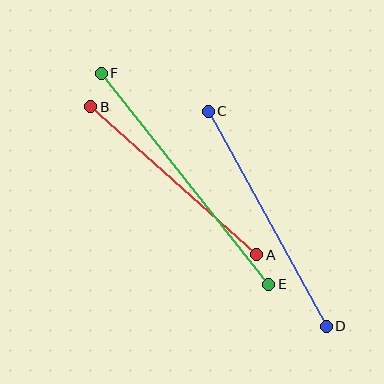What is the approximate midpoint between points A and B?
The midpoint is at approximately (174, 181) pixels.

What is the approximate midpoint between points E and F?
The midpoint is at approximately (185, 179) pixels.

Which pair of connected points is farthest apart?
Points E and F are farthest apart.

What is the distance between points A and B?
The distance is approximately 223 pixels.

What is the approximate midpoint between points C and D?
The midpoint is at approximately (267, 219) pixels.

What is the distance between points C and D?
The distance is approximately 245 pixels.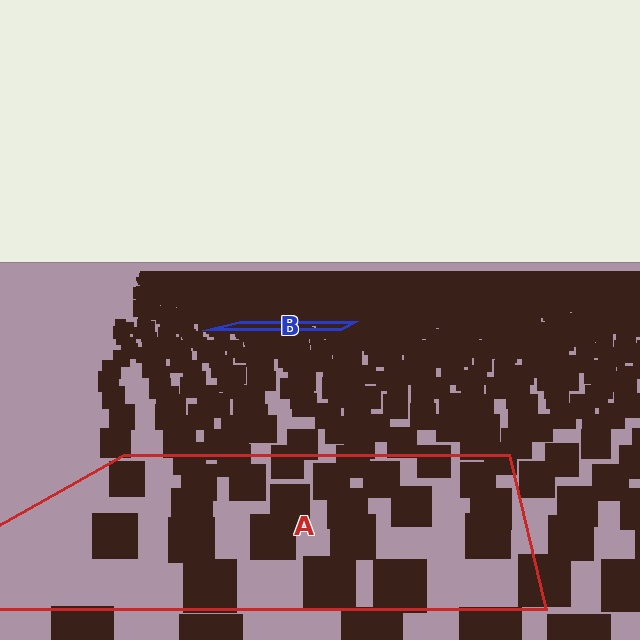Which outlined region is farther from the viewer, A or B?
Region B is farther from the viewer — the texture elements inside it appear smaller and more densely packed.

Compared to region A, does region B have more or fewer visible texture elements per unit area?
Region B has more texture elements per unit area — they are packed more densely because it is farther away.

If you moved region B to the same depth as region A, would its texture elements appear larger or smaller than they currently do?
They would appear larger. At a closer depth, the same texture elements are projected at a bigger on-screen size.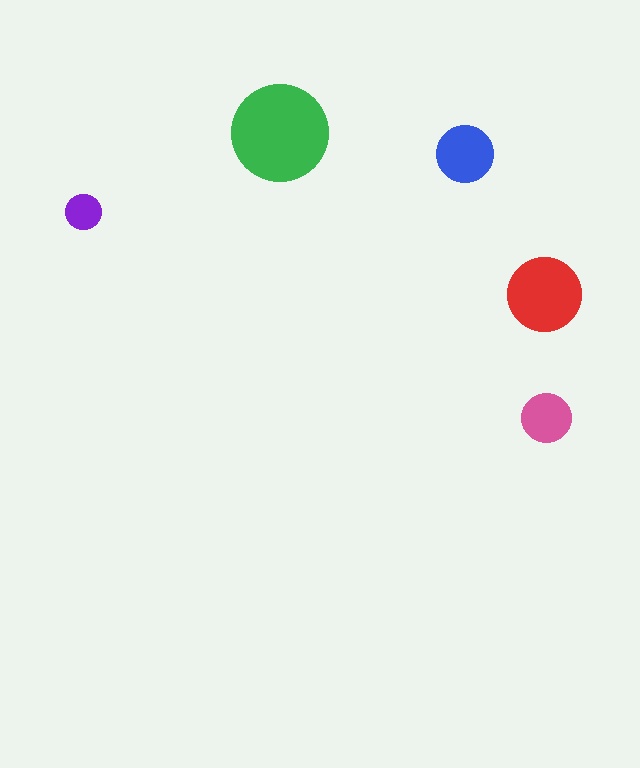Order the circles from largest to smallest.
the green one, the red one, the blue one, the pink one, the purple one.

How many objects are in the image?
There are 5 objects in the image.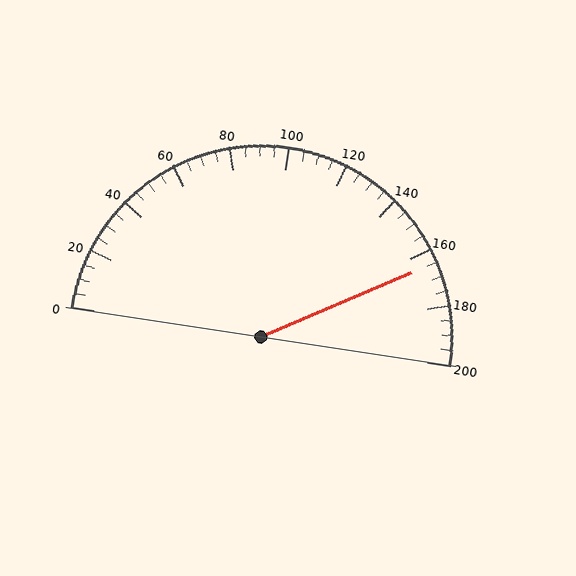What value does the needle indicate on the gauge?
The needle indicates approximately 165.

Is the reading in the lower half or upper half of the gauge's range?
The reading is in the upper half of the range (0 to 200).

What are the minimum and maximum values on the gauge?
The gauge ranges from 0 to 200.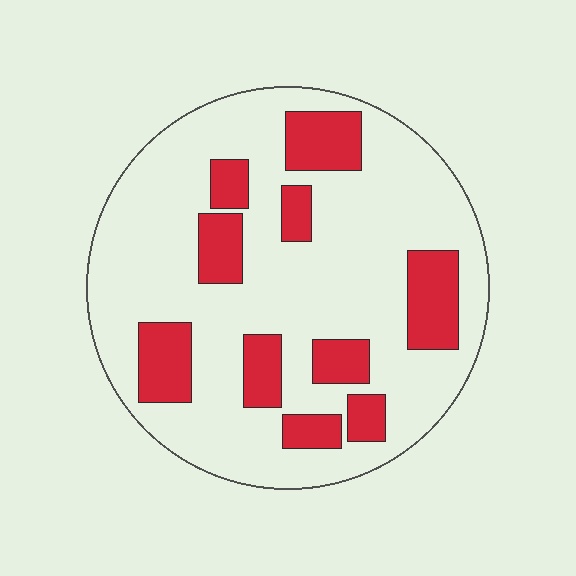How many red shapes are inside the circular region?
10.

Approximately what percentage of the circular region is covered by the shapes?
Approximately 25%.